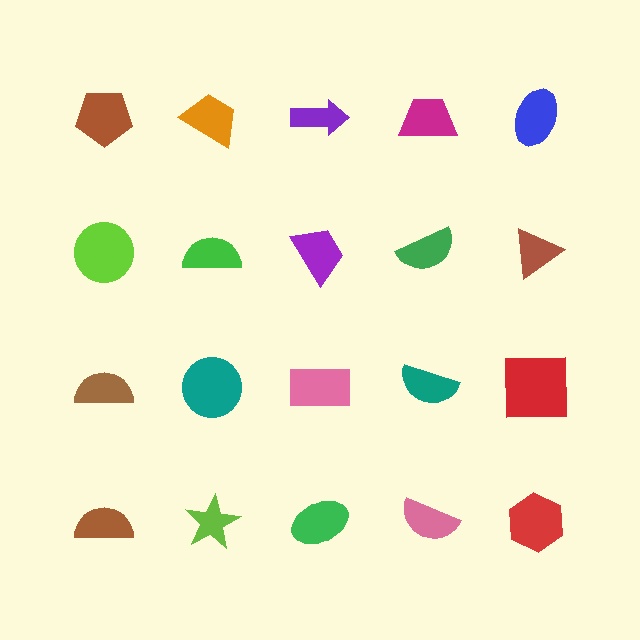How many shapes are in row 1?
5 shapes.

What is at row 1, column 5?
A blue ellipse.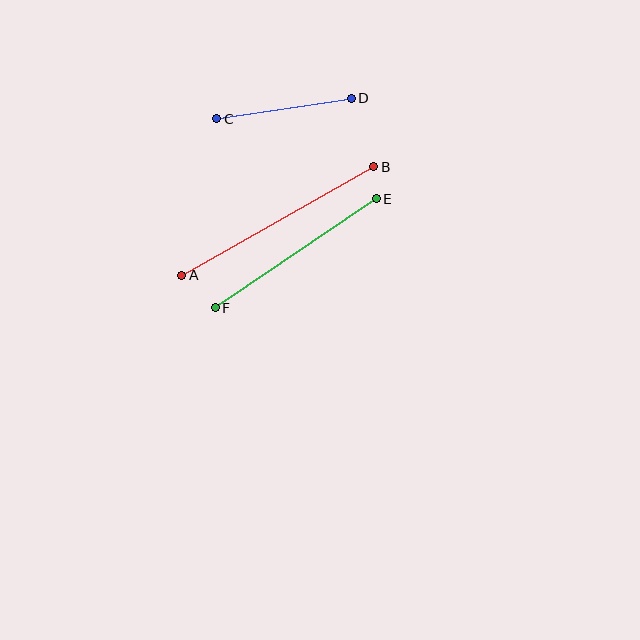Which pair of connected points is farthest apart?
Points A and B are farthest apart.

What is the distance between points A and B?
The distance is approximately 220 pixels.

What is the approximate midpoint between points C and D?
The midpoint is at approximately (284, 109) pixels.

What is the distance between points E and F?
The distance is approximately 195 pixels.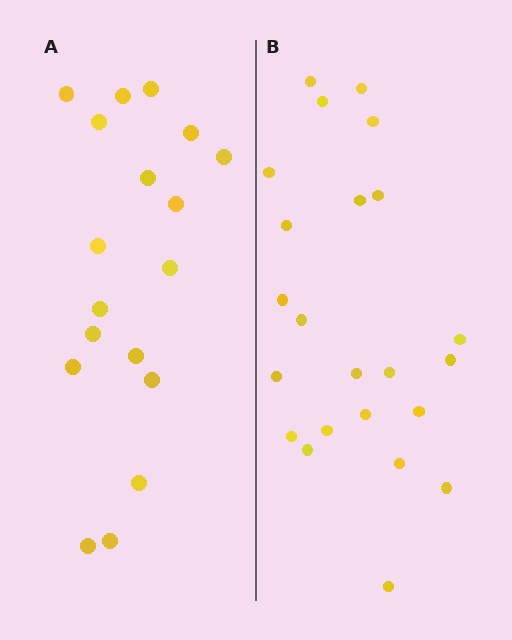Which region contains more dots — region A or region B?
Region B (the right region) has more dots.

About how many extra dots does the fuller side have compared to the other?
Region B has about 5 more dots than region A.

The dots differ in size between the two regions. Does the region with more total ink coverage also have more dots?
No. Region A has more total ink coverage because its dots are larger, but region B actually contains more individual dots. Total area can be misleading — the number of items is what matters here.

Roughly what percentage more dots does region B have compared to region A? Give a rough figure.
About 30% more.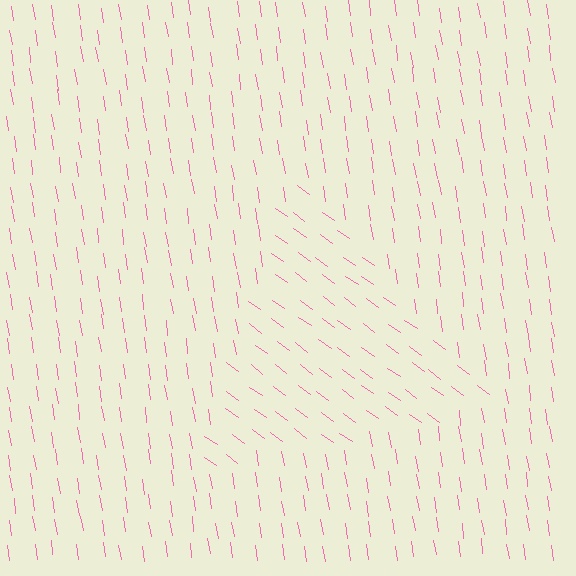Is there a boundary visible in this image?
Yes, there is a texture boundary formed by a change in line orientation.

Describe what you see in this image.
The image is filled with small pink line segments. A triangle region in the image has lines oriented differently from the surrounding lines, creating a visible texture boundary.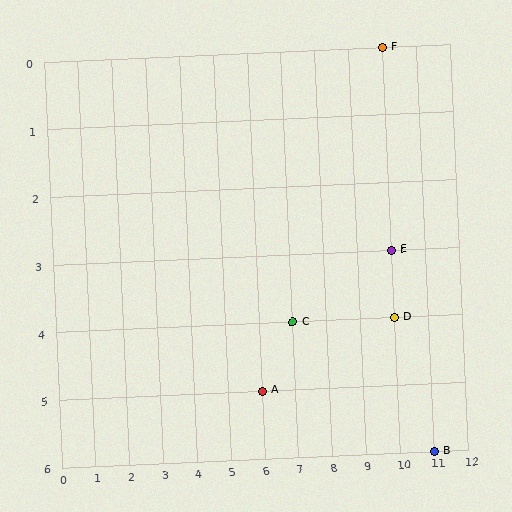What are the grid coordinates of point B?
Point B is at grid coordinates (11, 6).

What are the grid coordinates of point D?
Point D is at grid coordinates (10, 4).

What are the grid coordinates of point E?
Point E is at grid coordinates (10, 3).